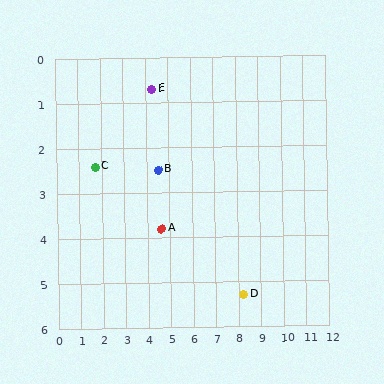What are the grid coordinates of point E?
Point E is at approximately (4.3, 0.7).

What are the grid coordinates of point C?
Point C is at approximately (1.7, 2.4).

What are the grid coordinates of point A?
Point A is at approximately (4.6, 3.8).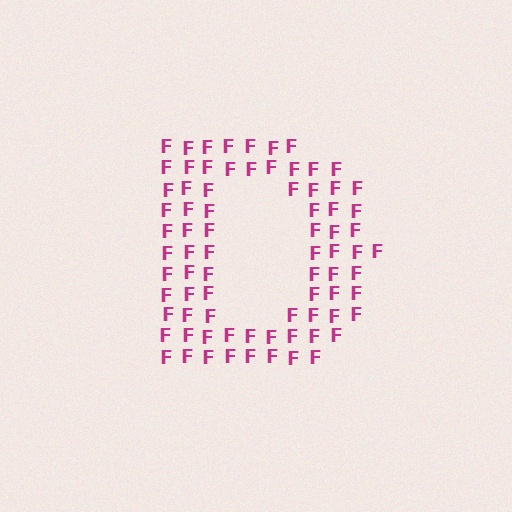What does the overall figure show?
The overall figure shows the letter D.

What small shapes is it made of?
It is made of small letter F's.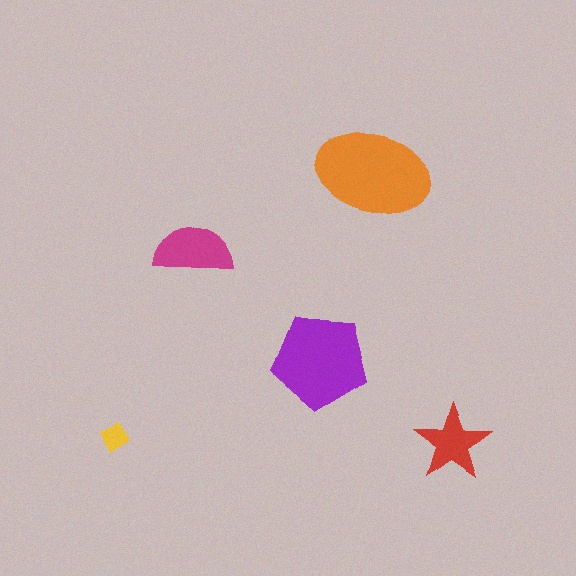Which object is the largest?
The orange ellipse.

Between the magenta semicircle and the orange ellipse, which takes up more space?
The orange ellipse.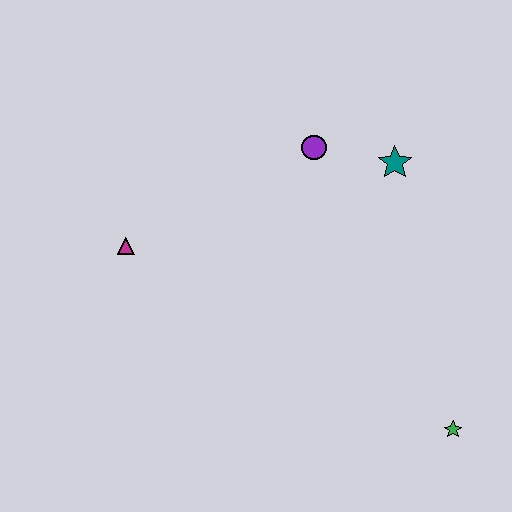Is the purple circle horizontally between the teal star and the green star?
No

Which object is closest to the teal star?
The purple circle is closest to the teal star.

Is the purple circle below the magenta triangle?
No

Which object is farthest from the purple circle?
The green star is farthest from the purple circle.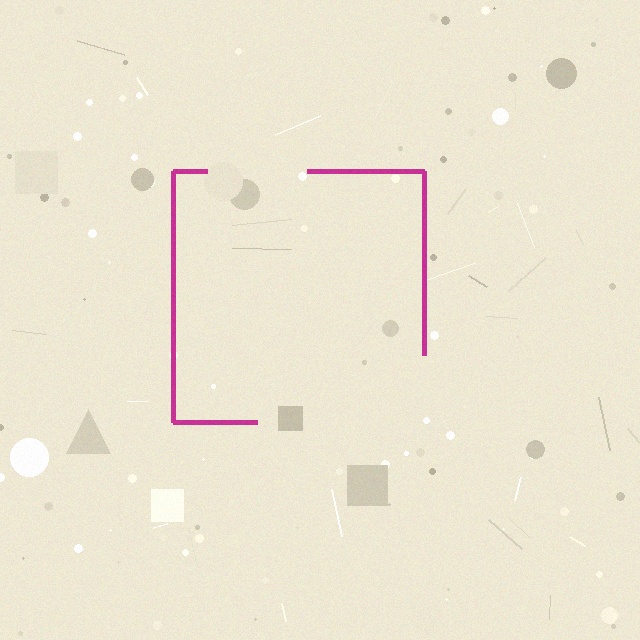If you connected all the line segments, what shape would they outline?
They would outline a square.